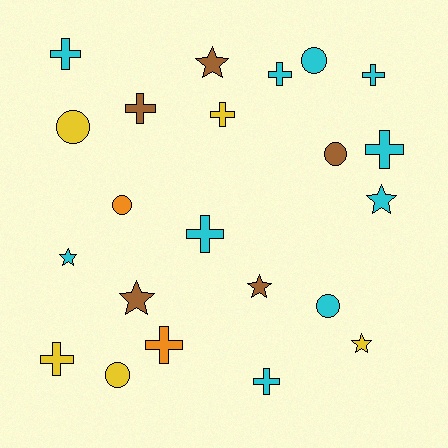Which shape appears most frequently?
Cross, with 10 objects.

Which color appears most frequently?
Cyan, with 10 objects.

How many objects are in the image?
There are 22 objects.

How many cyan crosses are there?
There are 6 cyan crosses.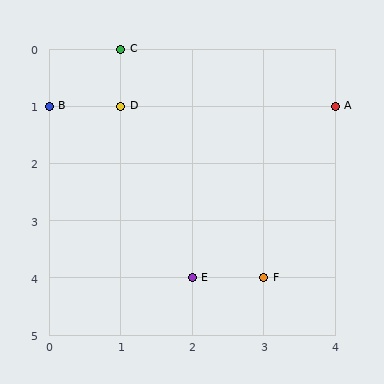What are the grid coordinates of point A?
Point A is at grid coordinates (4, 1).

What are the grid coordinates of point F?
Point F is at grid coordinates (3, 4).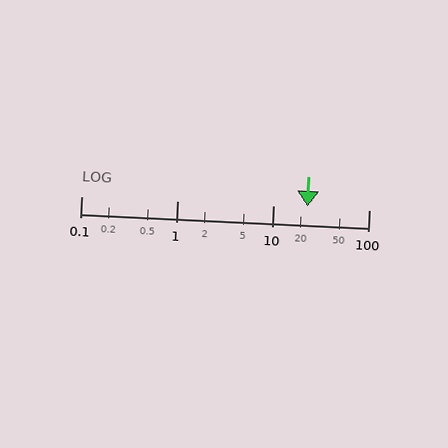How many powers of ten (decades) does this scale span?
The scale spans 3 decades, from 0.1 to 100.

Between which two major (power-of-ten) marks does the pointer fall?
The pointer is between 10 and 100.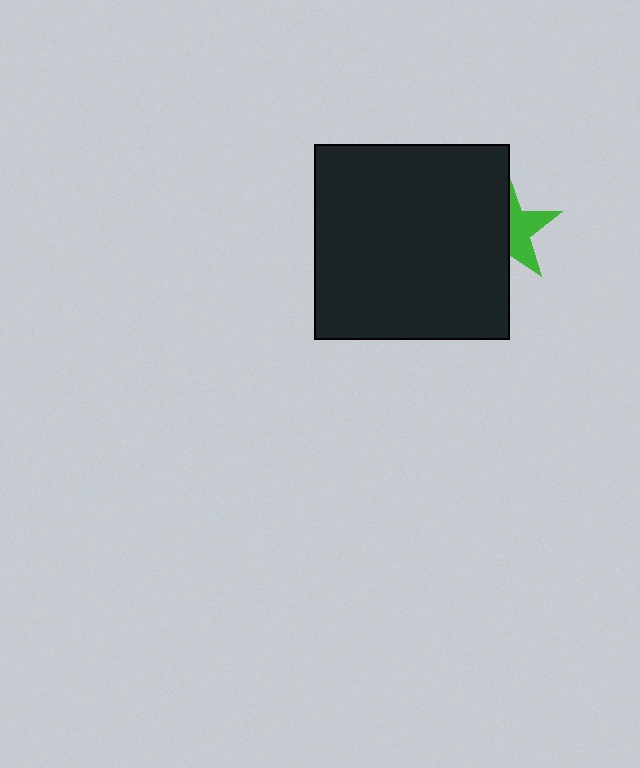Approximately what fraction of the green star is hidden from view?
Roughly 54% of the green star is hidden behind the black square.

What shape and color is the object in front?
The object in front is a black square.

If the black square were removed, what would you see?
You would see the complete green star.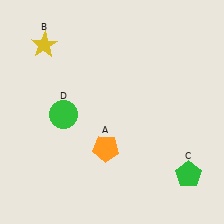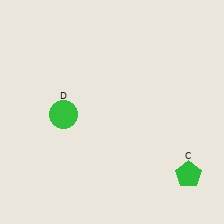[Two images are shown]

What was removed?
The yellow star (B), the orange pentagon (A) were removed in Image 2.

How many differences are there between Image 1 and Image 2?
There are 2 differences between the two images.